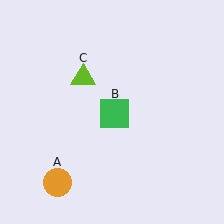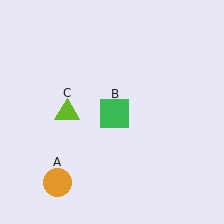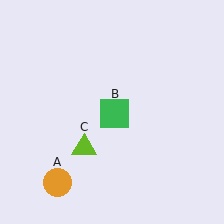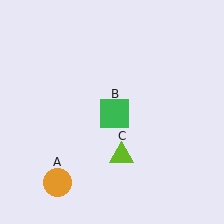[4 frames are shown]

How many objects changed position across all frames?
1 object changed position: lime triangle (object C).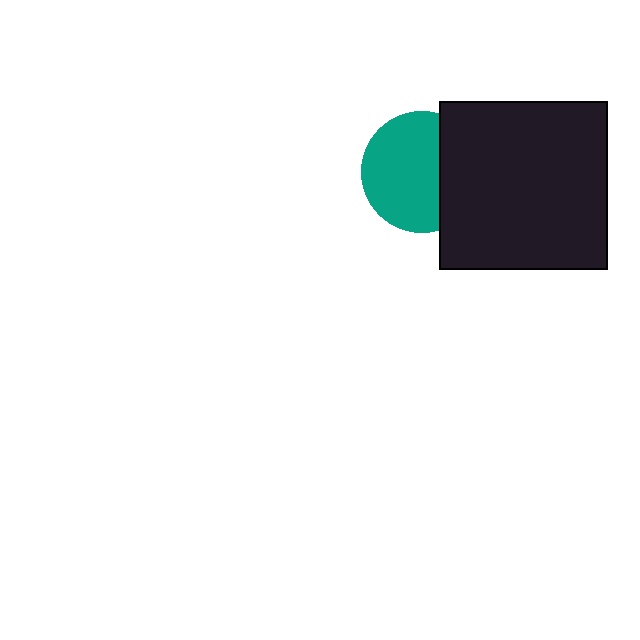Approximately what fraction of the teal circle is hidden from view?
Roughly 32% of the teal circle is hidden behind the black square.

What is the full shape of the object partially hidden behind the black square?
The partially hidden object is a teal circle.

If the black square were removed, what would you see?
You would see the complete teal circle.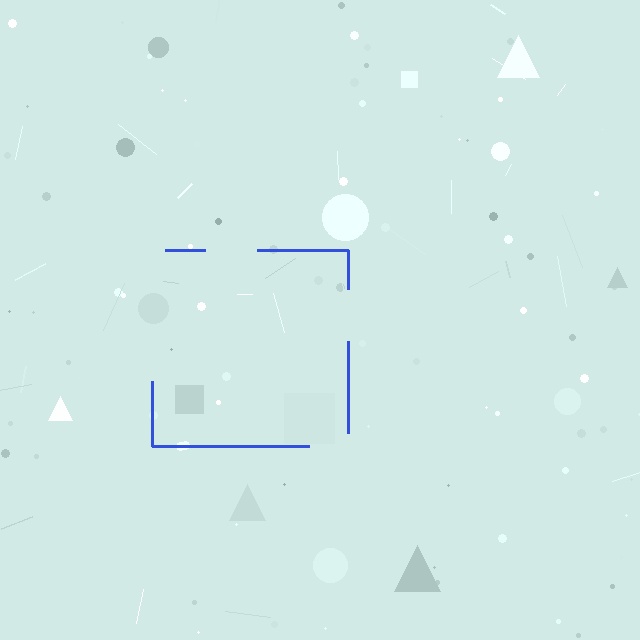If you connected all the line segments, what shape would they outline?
They would outline a square.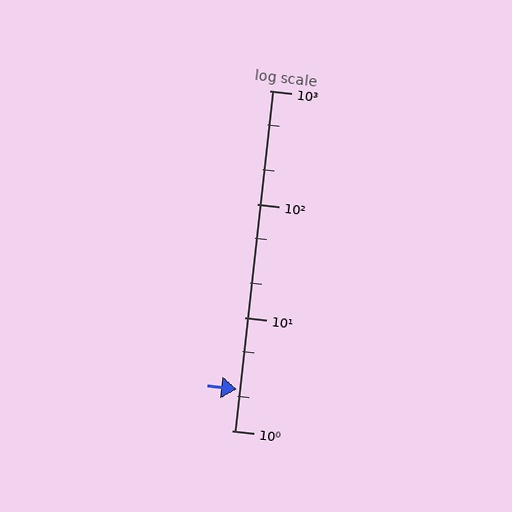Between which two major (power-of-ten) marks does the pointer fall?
The pointer is between 1 and 10.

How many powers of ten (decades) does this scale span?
The scale spans 3 decades, from 1 to 1000.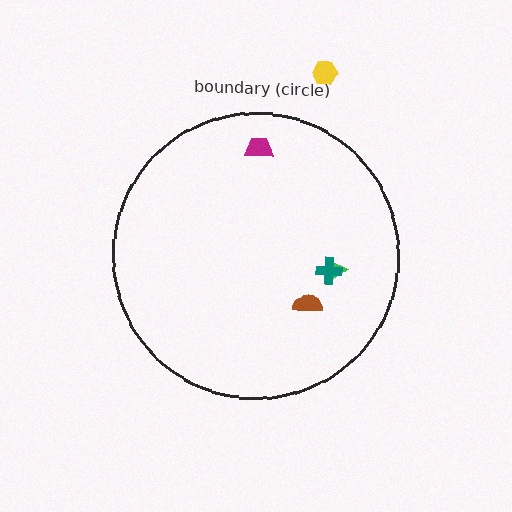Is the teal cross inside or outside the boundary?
Inside.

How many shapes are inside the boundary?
4 inside, 1 outside.